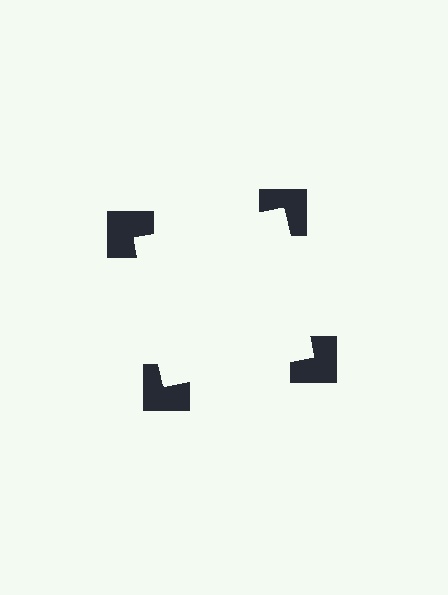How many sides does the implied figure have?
4 sides.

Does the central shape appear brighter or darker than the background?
It typically appears slightly brighter than the background, even though no actual brightness change is drawn.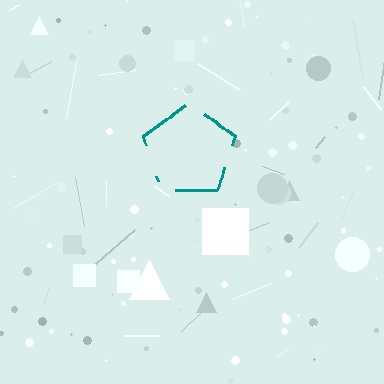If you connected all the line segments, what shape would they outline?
They would outline a pentagon.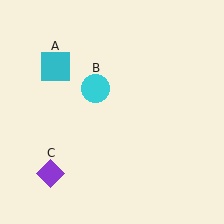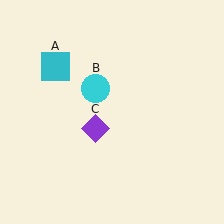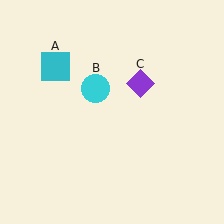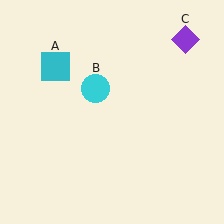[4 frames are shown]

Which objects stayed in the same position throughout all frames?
Cyan square (object A) and cyan circle (object B) remained stationary.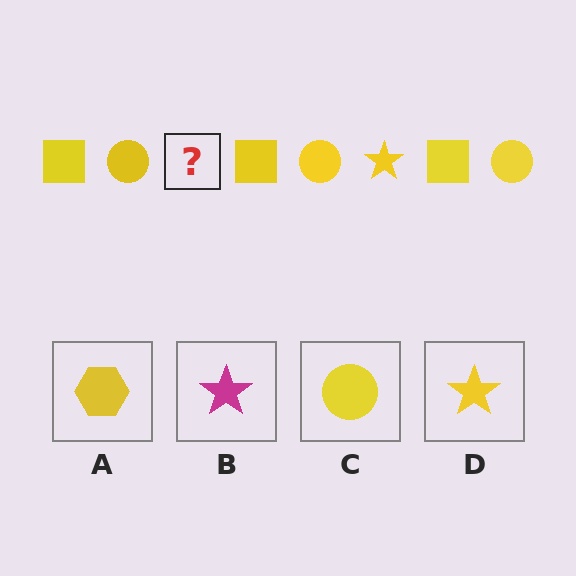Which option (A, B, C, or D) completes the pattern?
D.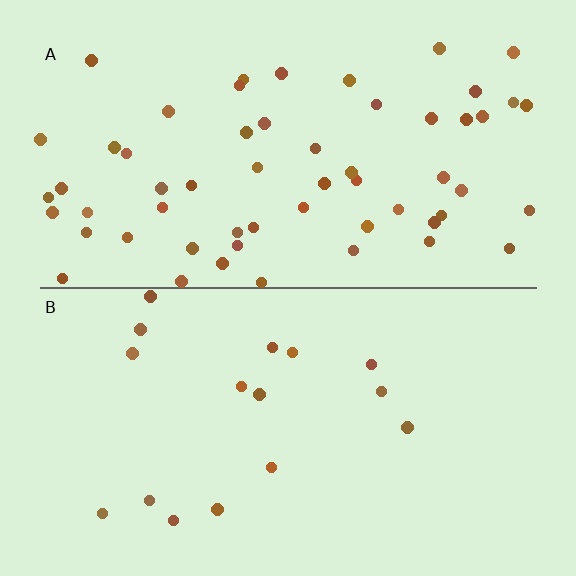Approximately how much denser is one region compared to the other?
Approximately 3.5× — region A over region B.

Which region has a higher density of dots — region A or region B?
A (the top).